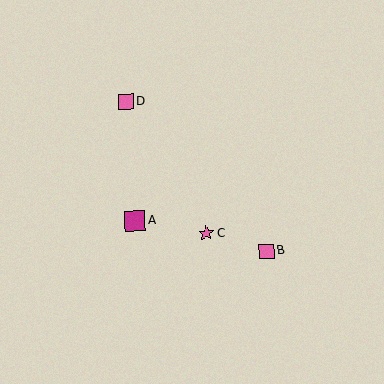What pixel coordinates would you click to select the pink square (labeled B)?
Click at (267, 251) to select the pink square B.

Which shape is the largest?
The magenta square (labeled A) is the largest.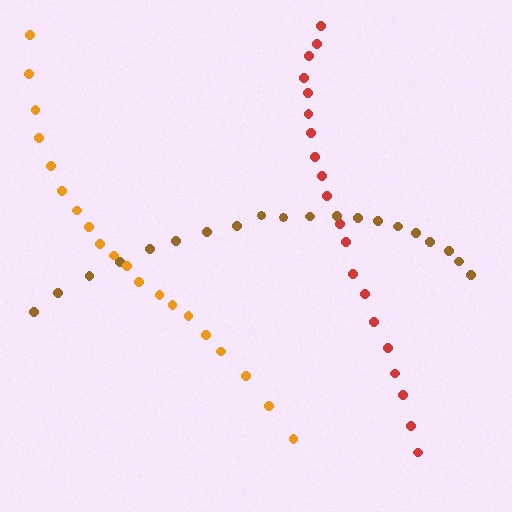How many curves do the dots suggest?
There are 3 distinct paths.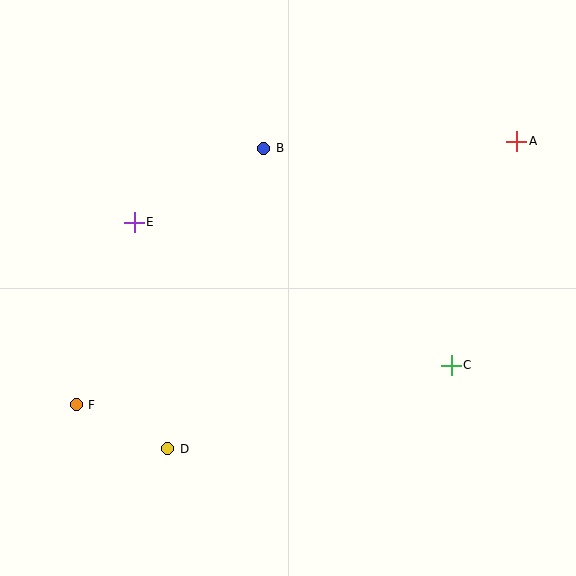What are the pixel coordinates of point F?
Point F is at (76, 405).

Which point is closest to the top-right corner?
Point A is closest to the top-right corner.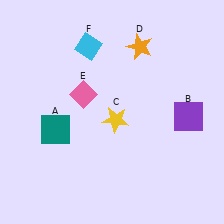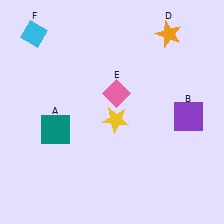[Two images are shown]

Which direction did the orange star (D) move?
The orange star (D) moved right.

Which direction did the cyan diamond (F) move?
The cyan diamond (F) moved left.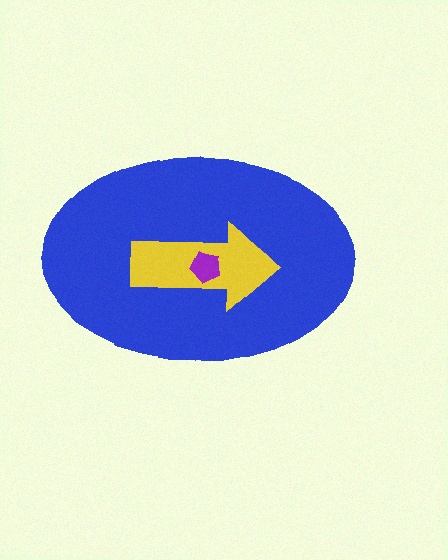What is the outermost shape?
The blue ellipse.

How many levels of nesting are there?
3.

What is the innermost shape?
The purple pentagon.